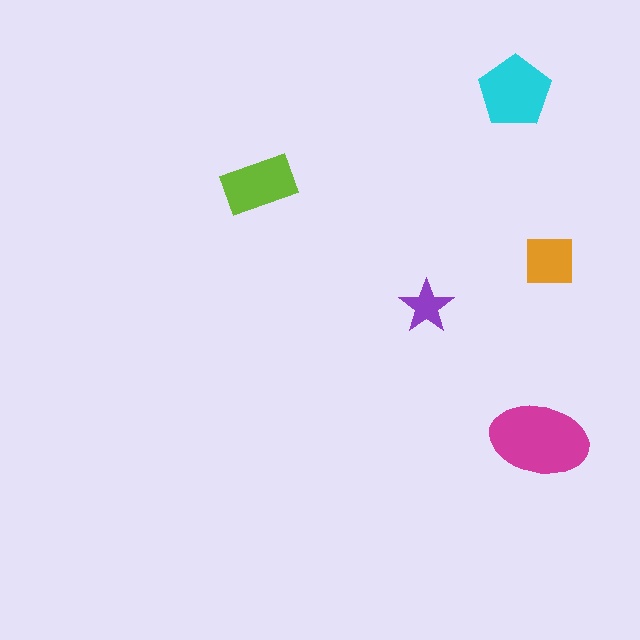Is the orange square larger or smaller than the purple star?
Larger.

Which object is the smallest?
The purple star.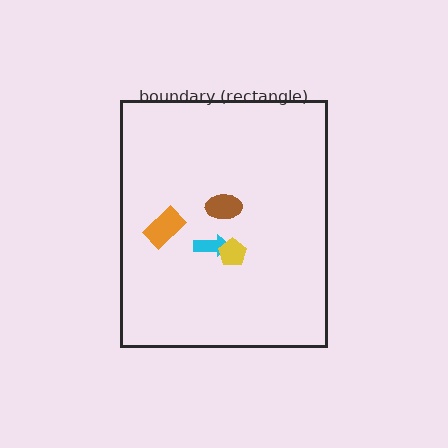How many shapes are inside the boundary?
4 inside, 0 outside.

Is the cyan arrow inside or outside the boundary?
Inside.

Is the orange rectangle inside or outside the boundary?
Inside.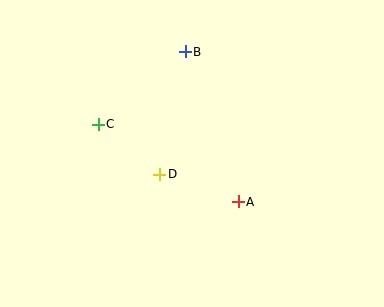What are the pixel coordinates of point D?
Point D is at (160, 174).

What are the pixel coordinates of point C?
Point C is at (98, 124).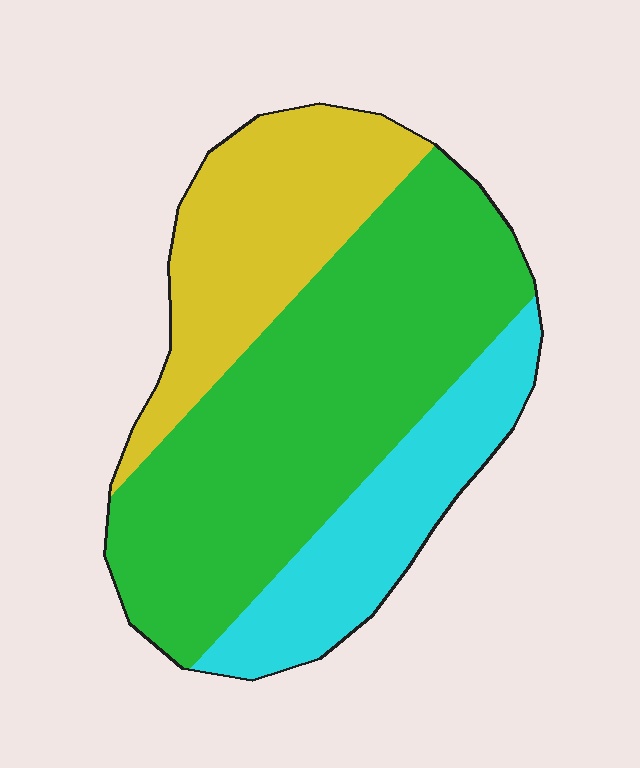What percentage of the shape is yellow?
Yellow takes up about one quarter (1/4) of the shape.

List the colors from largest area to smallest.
From largest to smallest: green, yellow, cyan.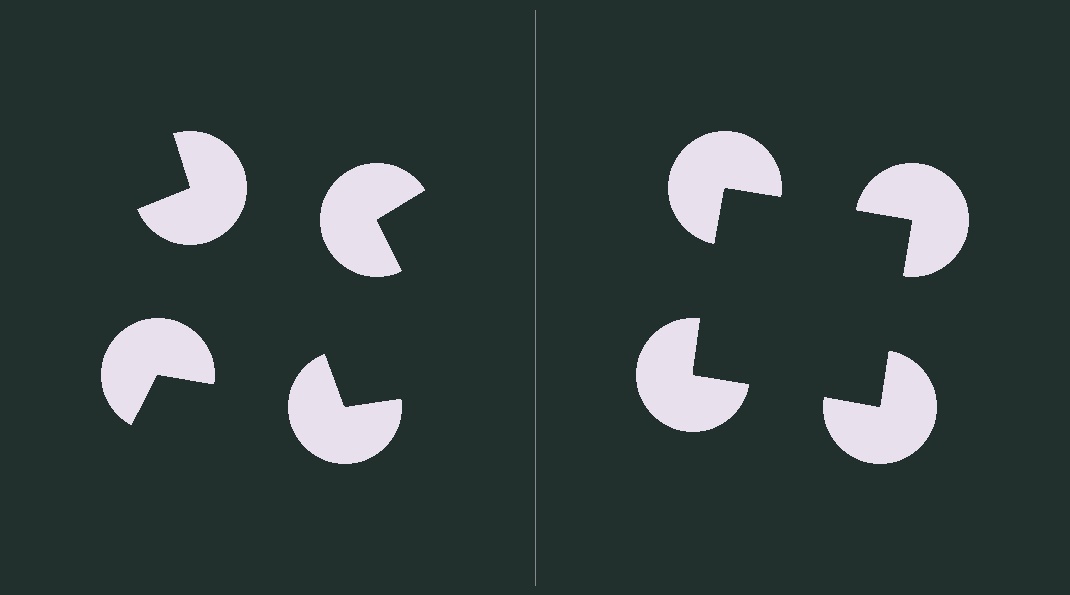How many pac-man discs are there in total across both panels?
8 — 4 on each side.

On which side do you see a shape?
An illusory square appears on the right side. On the left side the wedge cuts are rotated, so no coherent shape forms.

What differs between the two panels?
The pac-man discs are positioned identically on both sides; only the wedge orientations differ. On the right they align to a square; on the left they are misaligned.